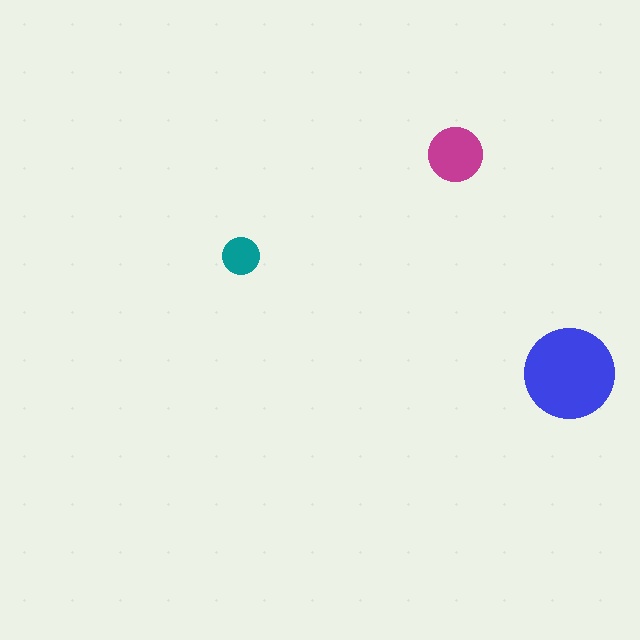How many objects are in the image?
There are 3 objects in the image.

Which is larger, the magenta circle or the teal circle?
The magenta one.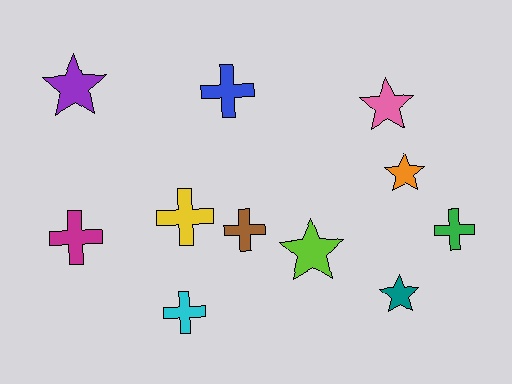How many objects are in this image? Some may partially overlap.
There are 11 objects.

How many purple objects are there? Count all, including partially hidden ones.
There is 1 purple object.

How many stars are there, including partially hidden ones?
There are 5 stars.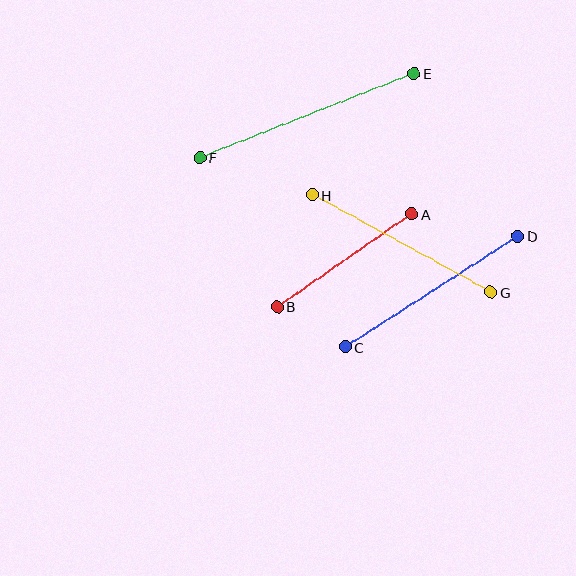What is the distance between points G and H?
The distance is approximately 204 pixels.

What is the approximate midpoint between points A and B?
The midpoint is at approximately (344, 260) pixels.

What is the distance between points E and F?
The distance is approximately 230 pixels.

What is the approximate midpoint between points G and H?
The midpoint is at approximately (402, 244) pixels.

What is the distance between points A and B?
The distance is approximately 163 pixels.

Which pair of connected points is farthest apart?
Points E and F are farthest apart.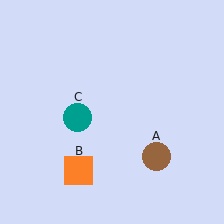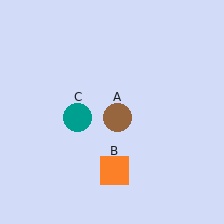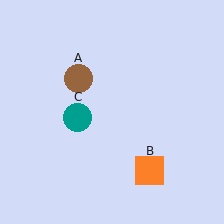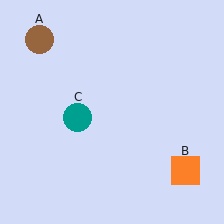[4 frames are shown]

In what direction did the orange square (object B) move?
The orange square (object B) moved right.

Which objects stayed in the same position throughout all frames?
Teal circle (object C) remained stationary.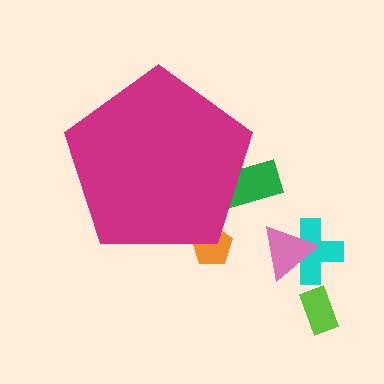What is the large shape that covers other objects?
A magenta pentagon.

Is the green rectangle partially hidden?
Yes, the green rectangle is partially hidden behind the magenta pentagon.